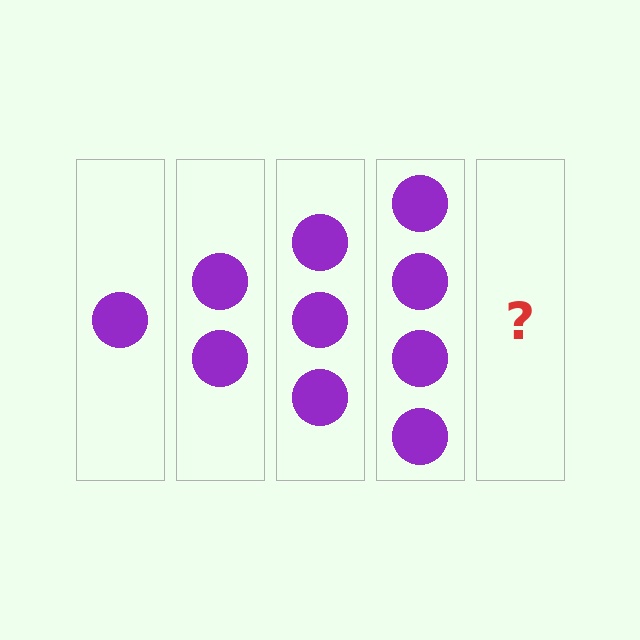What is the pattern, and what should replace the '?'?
The pattern is that each step adds one more circle. The '?' should be 5 circles.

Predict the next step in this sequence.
The next step is 5 circles.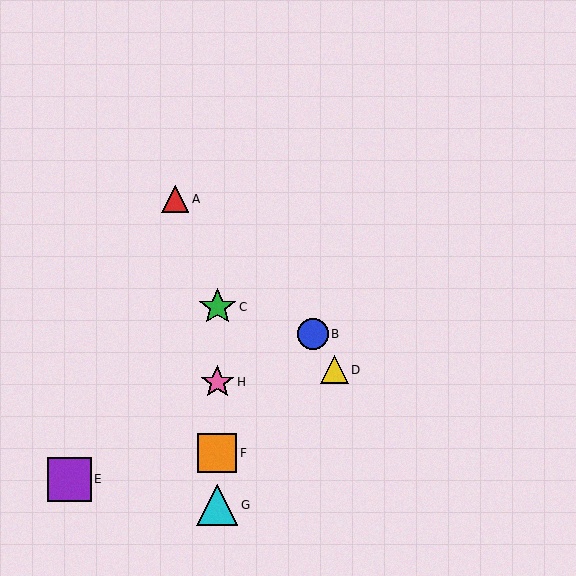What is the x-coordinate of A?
Object A is at x≈175.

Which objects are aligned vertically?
Objects C, F, G, H are aligned vertically.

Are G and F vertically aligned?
Yes, both are at x≈217.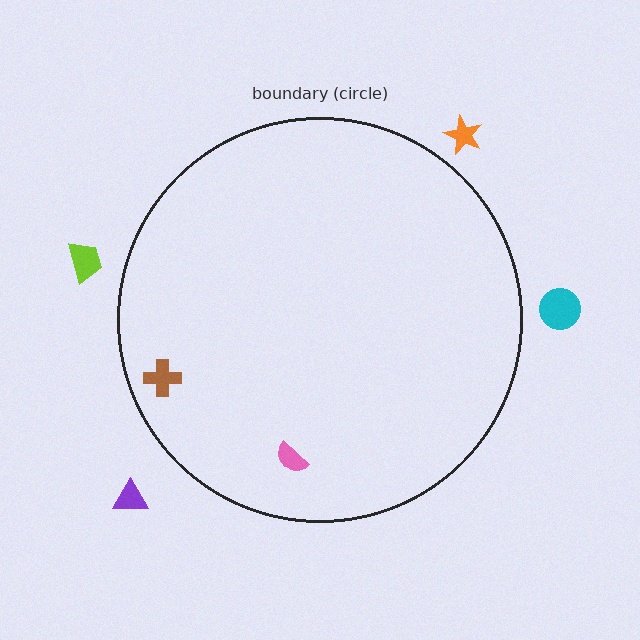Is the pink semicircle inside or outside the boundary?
Inside.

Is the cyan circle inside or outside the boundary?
Outside.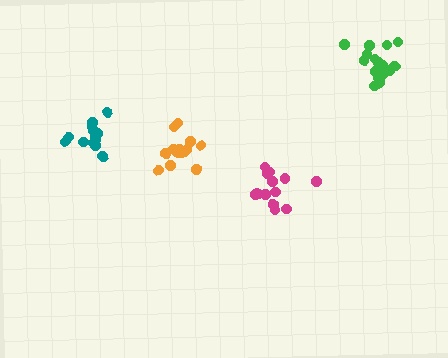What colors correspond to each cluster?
The clusters are colored: orange, green, magenta, teal.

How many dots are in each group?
Group 1: 14 dots, Group 2: 17 dots, Group 3: 14 dots, Group 4: 13 dots (58 total).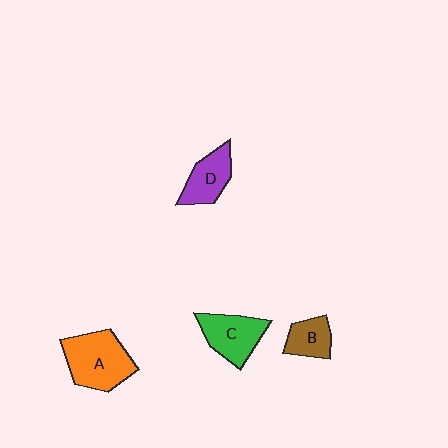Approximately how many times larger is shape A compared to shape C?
Approximately 1.3 times.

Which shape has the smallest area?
Shape B (brown).